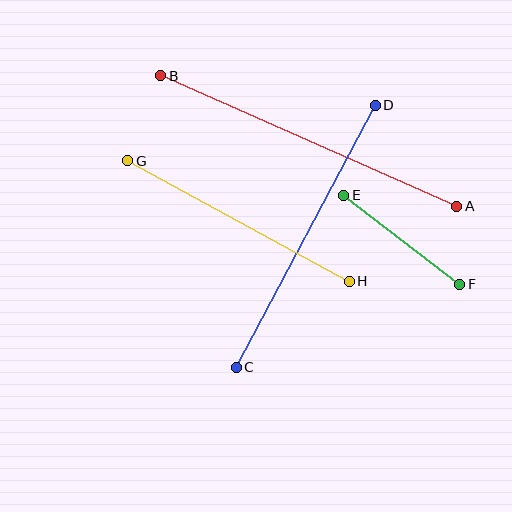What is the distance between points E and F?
The distance is approximately 146 pixels.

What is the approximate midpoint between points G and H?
The midpoint is at approximately (238, 221) pixels.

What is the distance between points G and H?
The distance is approximately 252 pixels.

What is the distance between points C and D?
The distance is approximately 297 pixels.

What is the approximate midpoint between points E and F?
The midpoint is at approximately (402, 240) pixels.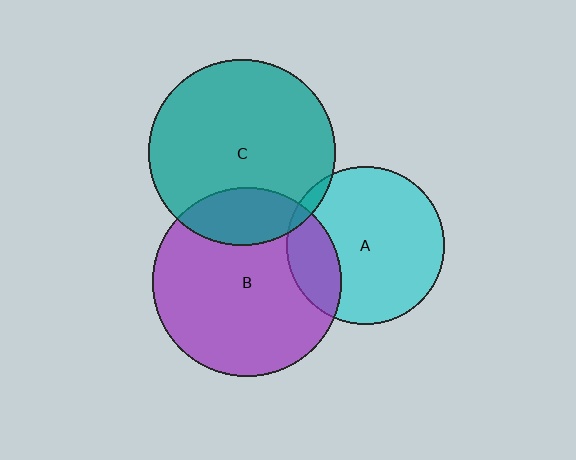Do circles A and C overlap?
Yes.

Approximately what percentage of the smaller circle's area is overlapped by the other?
Approximately 5%.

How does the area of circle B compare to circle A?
Approximately 1.4 times.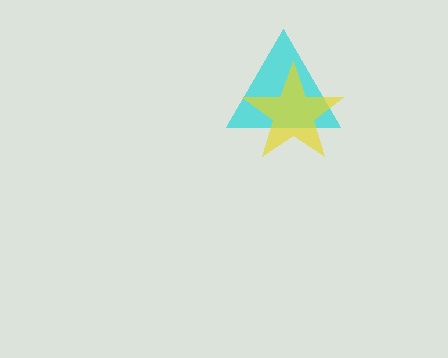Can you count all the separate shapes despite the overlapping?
Yes, there are 2 separate shapes.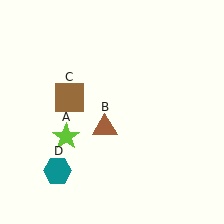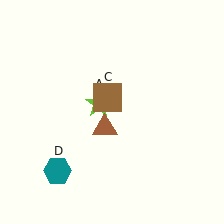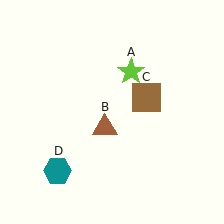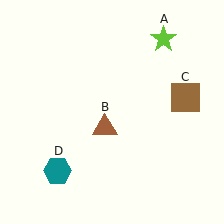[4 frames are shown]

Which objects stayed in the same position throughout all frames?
Brown triangle (object B) and teal hexagon (object D) remained stationary.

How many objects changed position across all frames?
2 objects changed position: lime star (object A), brown square (object C).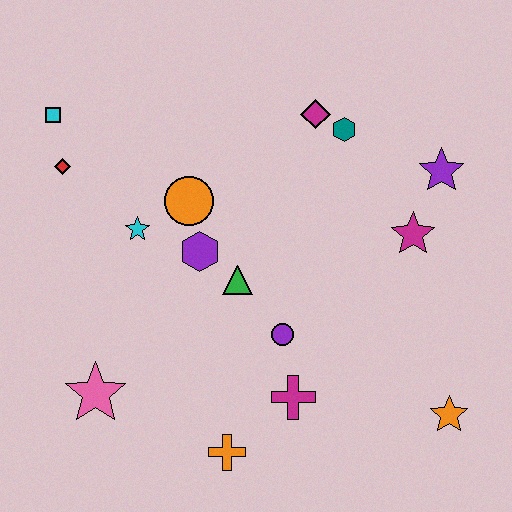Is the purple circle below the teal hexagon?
Yes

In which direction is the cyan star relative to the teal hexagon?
The cyan star is to the left of the teal hexagon.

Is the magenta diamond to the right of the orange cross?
Yes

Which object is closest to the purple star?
The magenta star is closest to the purple star.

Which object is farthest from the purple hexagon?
The orange star is farthest from the purple hexagon.